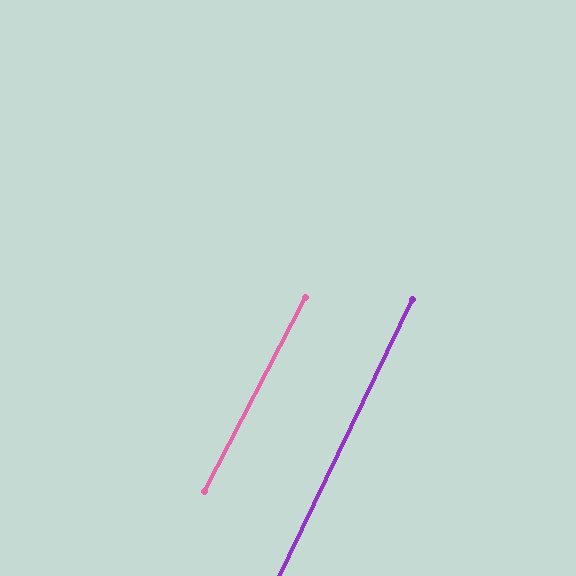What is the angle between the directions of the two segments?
Approximately 2 degrees.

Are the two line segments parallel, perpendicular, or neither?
Parallel — their directions differ by only 1.6°.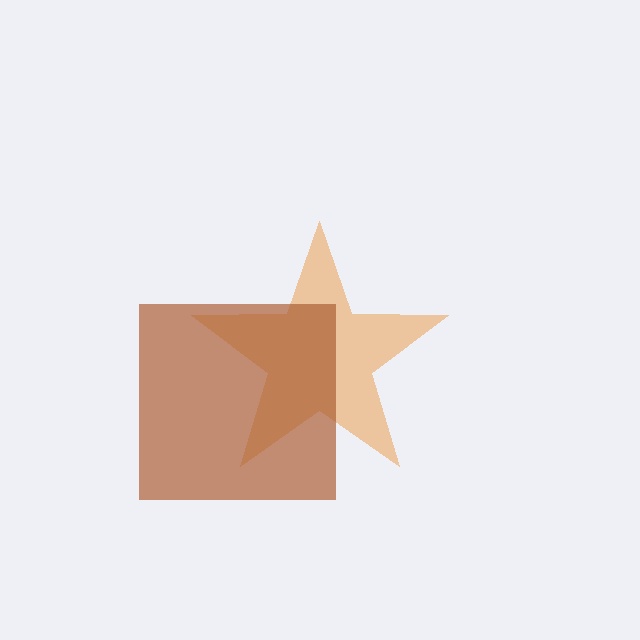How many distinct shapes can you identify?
There are 2 distinct shapes: an orange star, a brown square.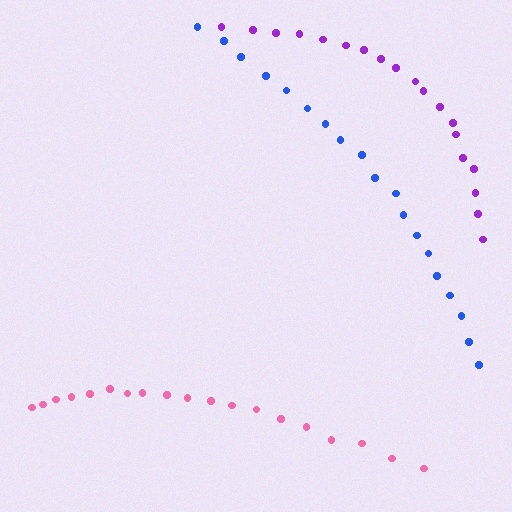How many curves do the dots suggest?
There are 3 distinct paths.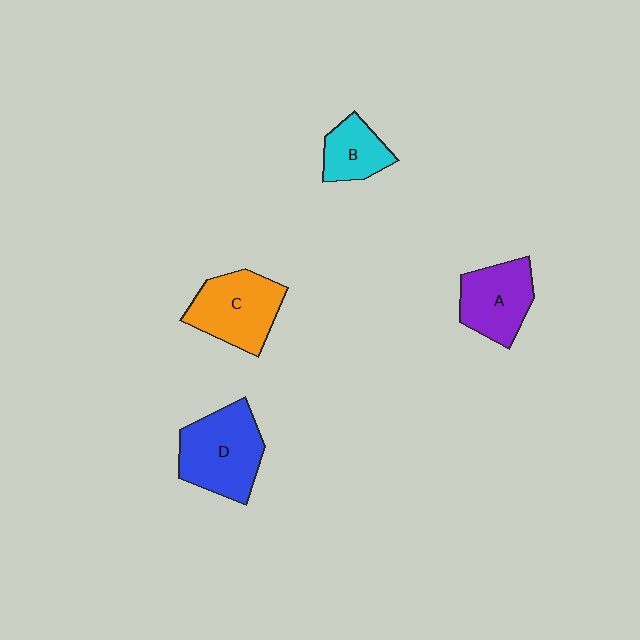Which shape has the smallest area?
Shape B (cyan).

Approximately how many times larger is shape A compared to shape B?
Approximately 1.4 times.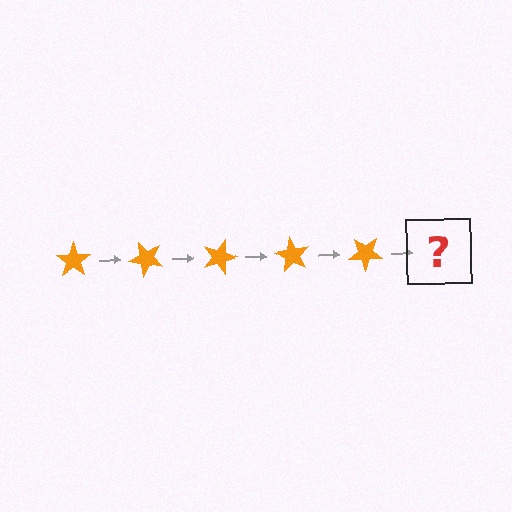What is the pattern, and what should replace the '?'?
The pattern is that the star rotates 45 degrees each step. The '?' should be an orange star rotated 225 degrees.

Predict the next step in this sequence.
The next step is an orange star rotated 225 degrees.